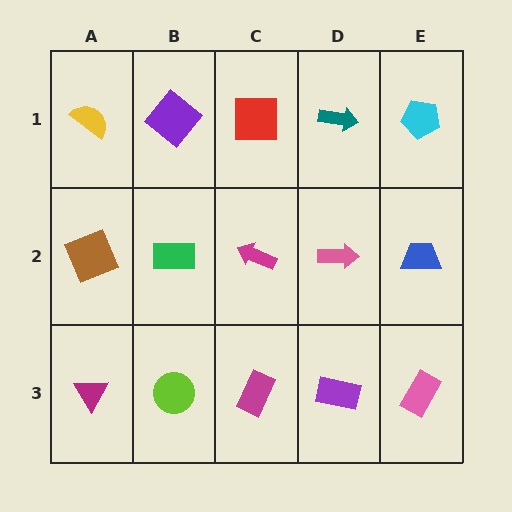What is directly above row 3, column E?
A blue trapezoid.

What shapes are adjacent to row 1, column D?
A pink arrow (row 2, column D), a red square (row 1, column C), a cyan pentagon (row 1, column E).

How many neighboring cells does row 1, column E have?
2.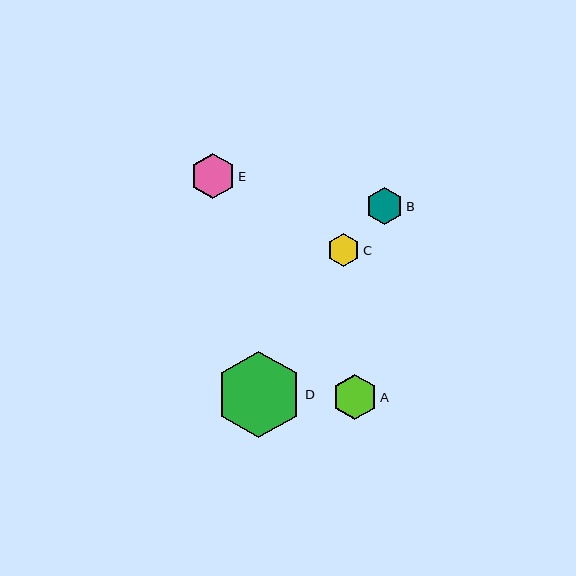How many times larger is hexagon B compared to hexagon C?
Hexagon B is approximately 1.1 times the size of hexagon C.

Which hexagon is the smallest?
Hexagon C is the smallest with a size of approximately 33 pixels.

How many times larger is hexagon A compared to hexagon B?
Hexagon A is approximately 1.2 times the size of hexagon B.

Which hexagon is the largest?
Hexagon D is the largest with a size of approximately 87 pixels.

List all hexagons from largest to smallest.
From largest to smallest: D, A, E, B, C.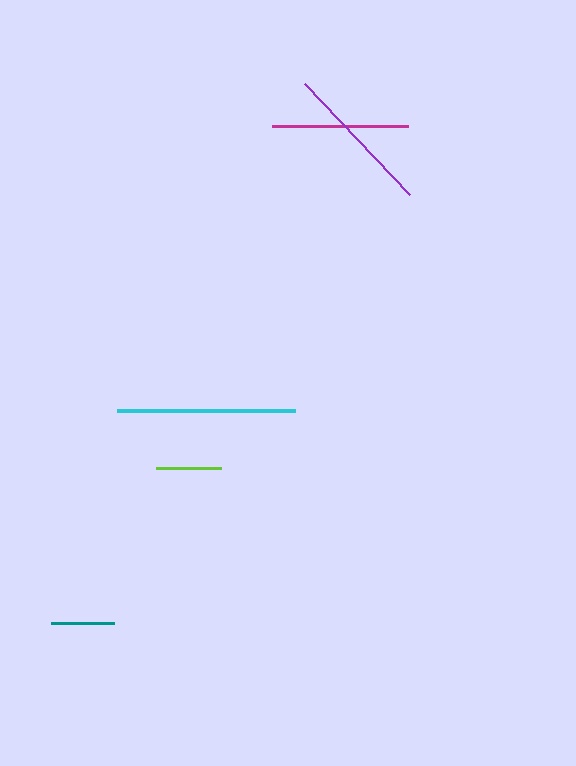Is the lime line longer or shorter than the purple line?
The purple line is longer than the lime line.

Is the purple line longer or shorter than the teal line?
The purple line is longer than the teal line.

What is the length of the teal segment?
The teal segment is approximately 63 pixels long.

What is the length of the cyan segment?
The cyan segment is approximately 178 pixels long.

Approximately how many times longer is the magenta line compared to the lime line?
The magenta line is approximately 2.1 times the length of the lime line.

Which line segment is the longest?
The cyan line is the longest at approximately 178 pixels.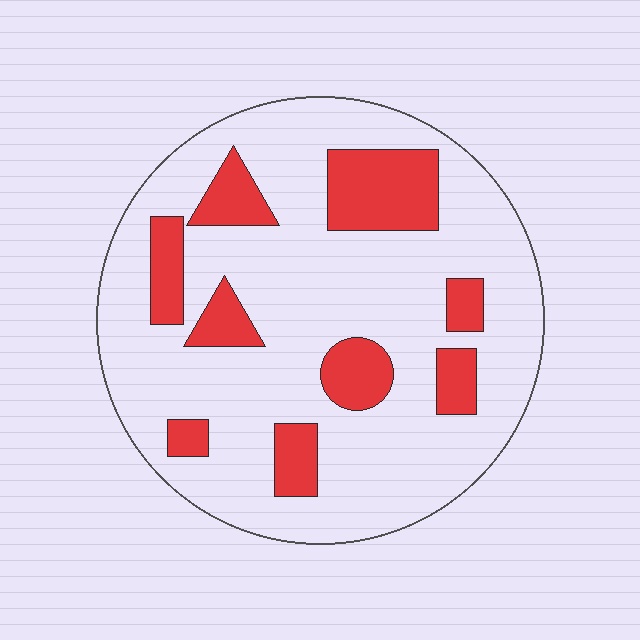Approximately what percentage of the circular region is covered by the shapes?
Approximately 20%.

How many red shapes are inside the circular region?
9.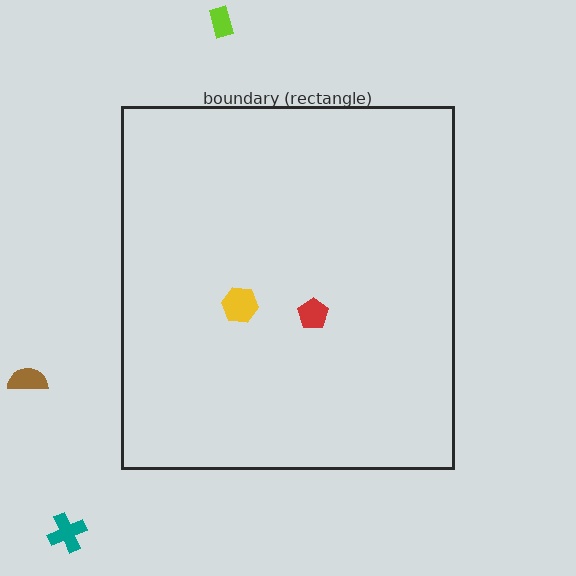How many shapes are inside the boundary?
2 inside, 3 outside.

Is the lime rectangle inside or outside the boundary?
Outside.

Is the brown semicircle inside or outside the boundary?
Outside.